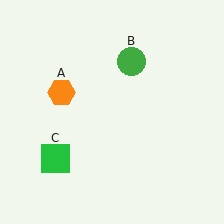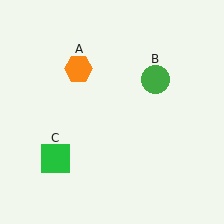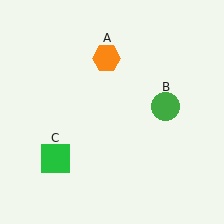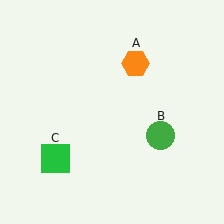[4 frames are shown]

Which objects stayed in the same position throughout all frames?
Green square (object C) remained stationary.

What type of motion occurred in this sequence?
The orange hexagon (object A), green circle (object B) rotated clockwise around the center of the scene.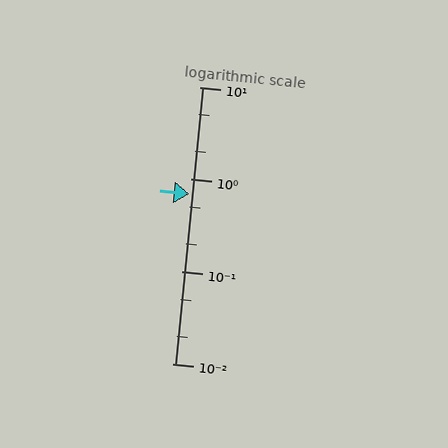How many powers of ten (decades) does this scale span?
The scale spans 3 decades, from 0.01 to 10.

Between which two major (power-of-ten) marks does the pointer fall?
The pointer is between 0.1 and 1.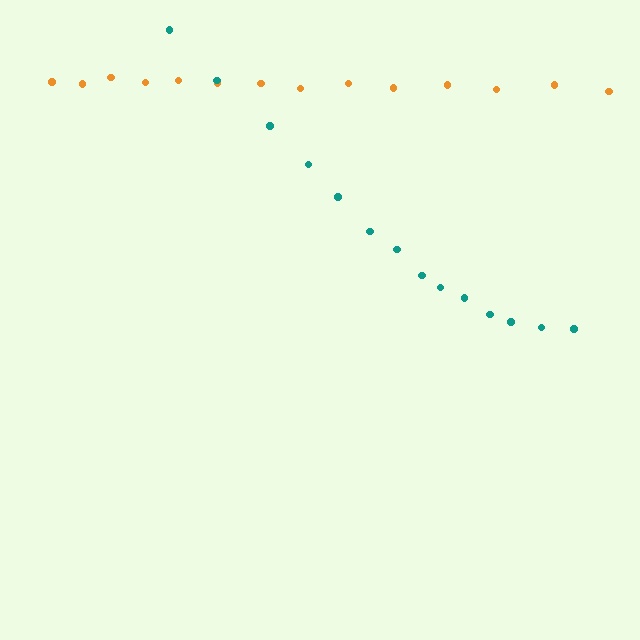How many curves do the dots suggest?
There are 2 distinct paths.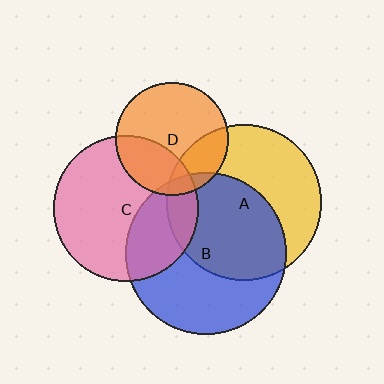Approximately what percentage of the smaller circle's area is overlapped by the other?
Approximately 10%.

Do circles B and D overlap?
Yes.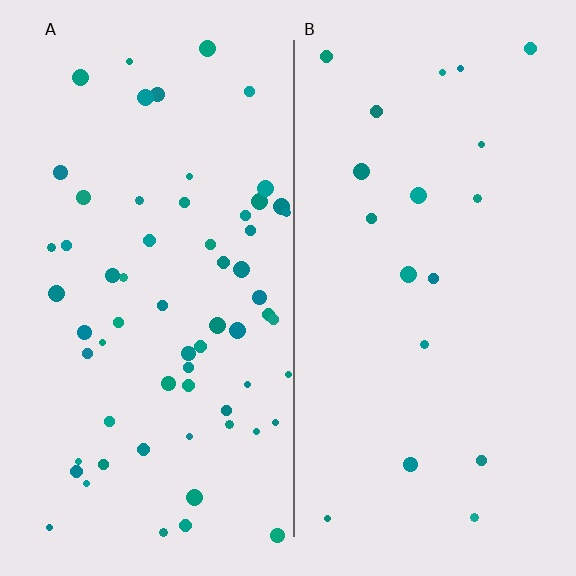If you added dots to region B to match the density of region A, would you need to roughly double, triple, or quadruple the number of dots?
Approximately triple.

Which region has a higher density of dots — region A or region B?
A (the left).